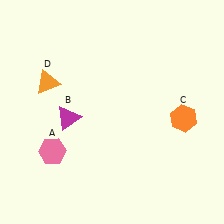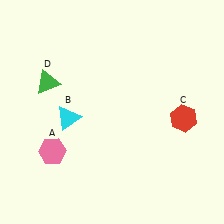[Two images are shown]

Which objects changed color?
B changed from magenta to cyan. C changed from orange to red. D changed from orange to green.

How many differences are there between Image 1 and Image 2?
There are 3 differences between the two images.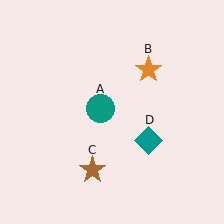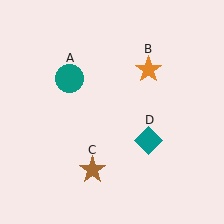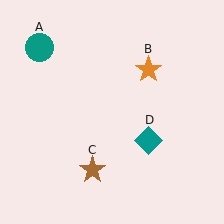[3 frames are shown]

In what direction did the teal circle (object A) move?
The teal circle (object A) moved up and to the left.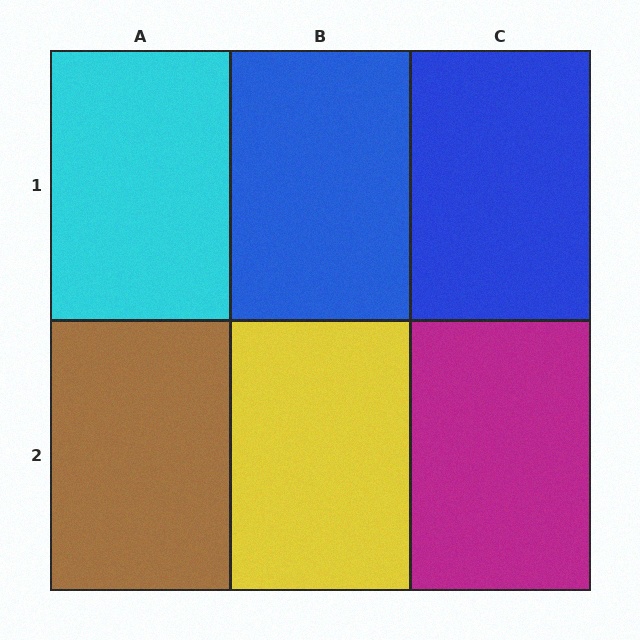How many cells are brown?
1 cell is brown.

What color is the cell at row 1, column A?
Cyan.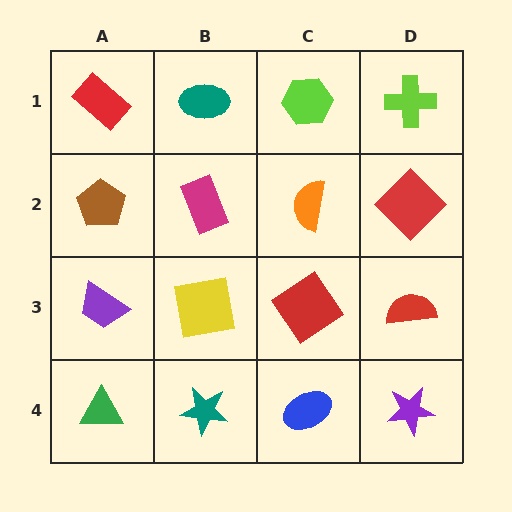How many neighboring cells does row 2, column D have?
3.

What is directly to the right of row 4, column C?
A purple star.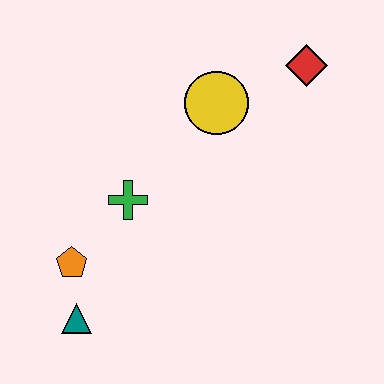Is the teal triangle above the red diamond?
No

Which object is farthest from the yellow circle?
The teal triangle is farthest from the yellow circle.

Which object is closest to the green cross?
The orange pentagon is closest to the green cross.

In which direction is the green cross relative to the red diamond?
The green cross is to the left of the red diamond.